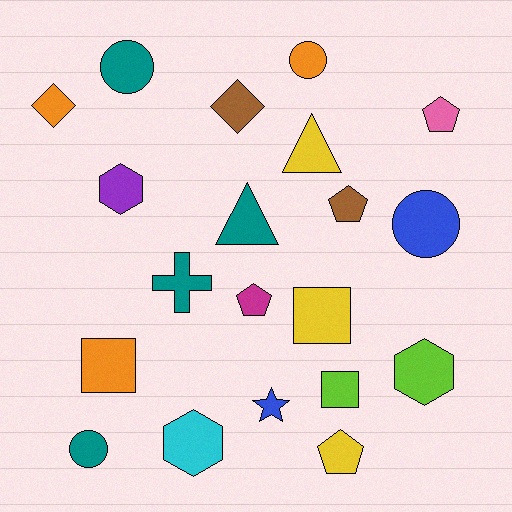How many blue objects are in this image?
There are 2 blue objects.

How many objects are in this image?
There are 20 objects.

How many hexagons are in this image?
There are 3 hexagons.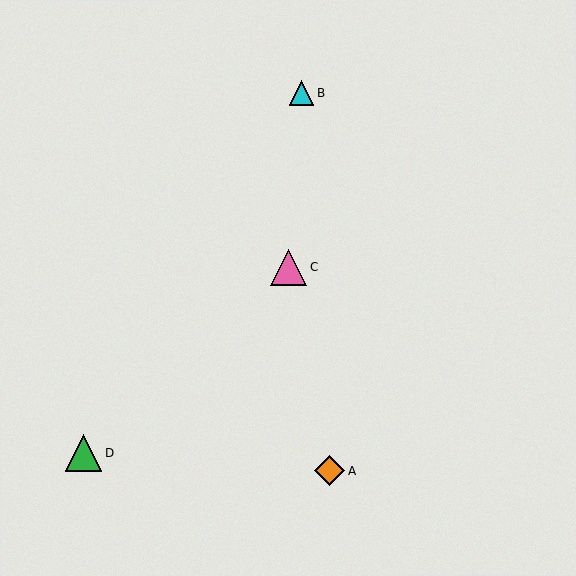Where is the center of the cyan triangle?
The center of the cyan triangle is at (301, 93).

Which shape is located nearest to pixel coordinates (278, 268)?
The pink triangle (labeled C) at (288, 267) is nearest to that location.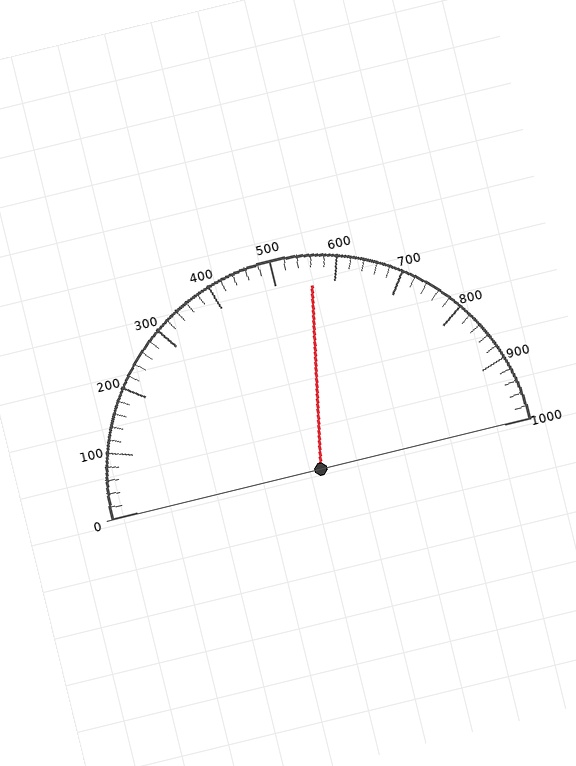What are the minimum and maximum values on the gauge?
The gauge ranges from 0 to 1000.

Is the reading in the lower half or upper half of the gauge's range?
The reading is in the upper half of the range (0 to 1000).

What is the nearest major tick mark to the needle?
The nearest major tick mark is 600.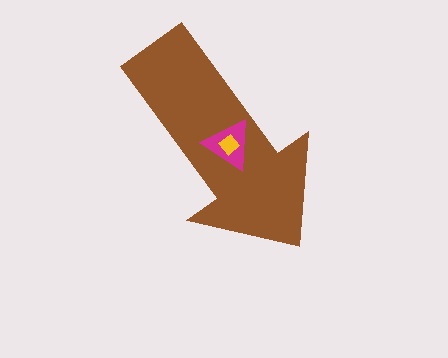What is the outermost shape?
The brown arrow.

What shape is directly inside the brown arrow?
The magenta triangle.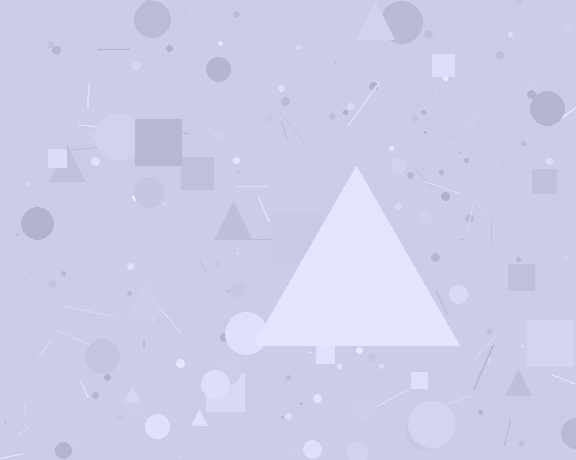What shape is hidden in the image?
A triangle is hidden in the image.